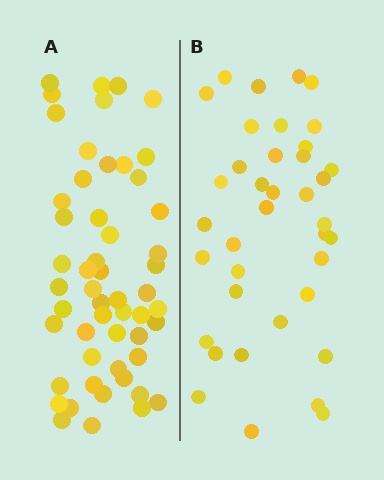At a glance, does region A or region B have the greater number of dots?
Region A (the left region) has more dots.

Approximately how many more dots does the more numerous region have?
Region A has approximately 15 more dots than region B.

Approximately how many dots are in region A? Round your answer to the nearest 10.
About 50 dots. (The exact count is 53, which rounds to 50.)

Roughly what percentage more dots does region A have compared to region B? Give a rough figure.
About 40% more.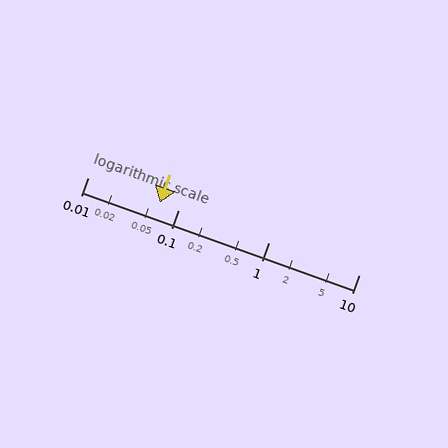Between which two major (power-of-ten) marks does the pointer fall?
The pointer is between 0.01 and 0.1.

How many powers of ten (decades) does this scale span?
The scale spans 3 decades, from 0.01 to 10.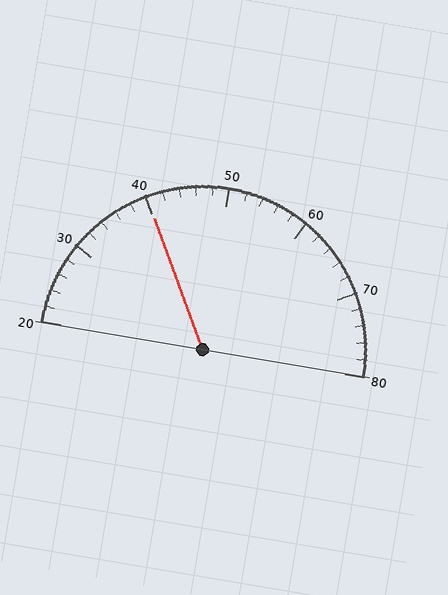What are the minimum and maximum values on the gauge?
The gauge ranges from 20 to 80.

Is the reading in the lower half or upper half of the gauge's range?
The reading is in the lower half of the range (20 to 80).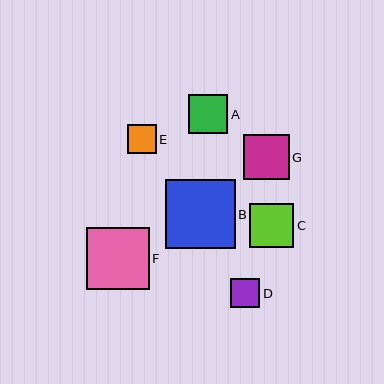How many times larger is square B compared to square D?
Square B is approximately 2.4 times the size of square D.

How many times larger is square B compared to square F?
Square B is approximately 1.1 times the size of square F.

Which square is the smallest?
Square E is the smallest with a size of approximately 28 pixels.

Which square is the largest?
Square B is the largest with a size of approximately 69 pixels.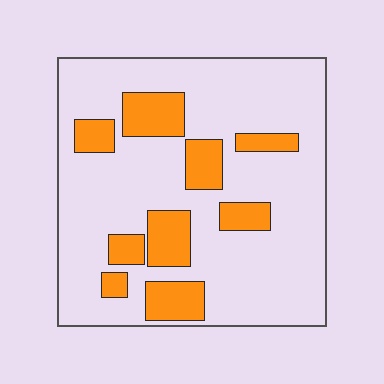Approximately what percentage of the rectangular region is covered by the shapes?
Approximately 20%.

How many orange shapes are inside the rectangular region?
9.